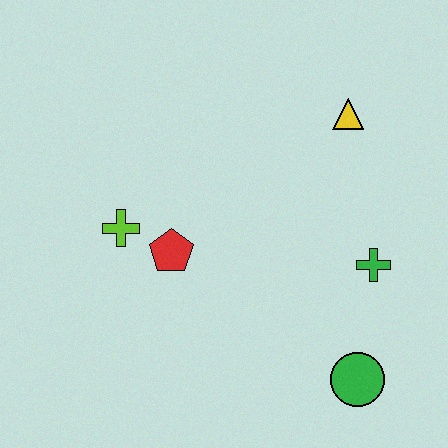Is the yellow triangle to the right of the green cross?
No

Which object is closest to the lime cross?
The red pentagon is closest to the lime cross.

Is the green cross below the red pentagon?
Yes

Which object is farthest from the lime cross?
The green circle is farthest from the lime cross.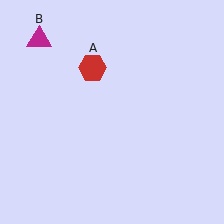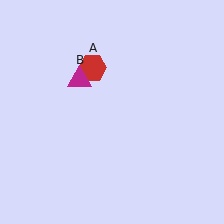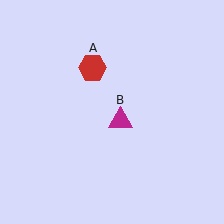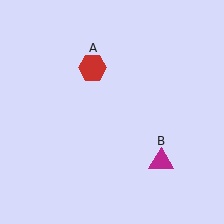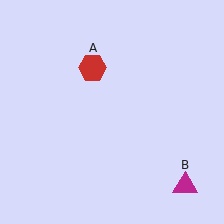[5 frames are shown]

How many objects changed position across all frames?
1 object changed position: magenta triangle (object B).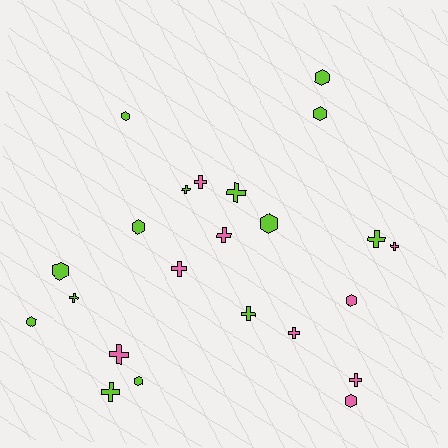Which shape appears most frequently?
Cross, with 13 objects.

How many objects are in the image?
There are 23 objects.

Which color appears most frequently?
Lime, with 14 objects.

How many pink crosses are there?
There are 7 pink crosses.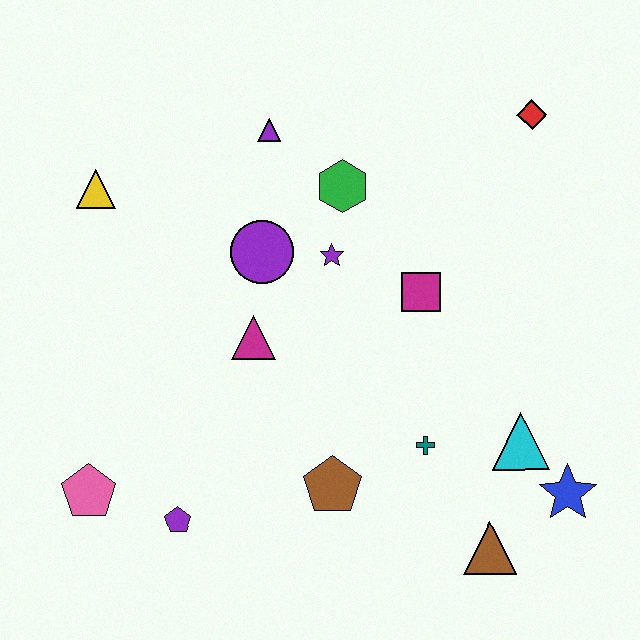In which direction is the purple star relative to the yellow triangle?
The purple star is to the right of the yellow triangle.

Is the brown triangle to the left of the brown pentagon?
No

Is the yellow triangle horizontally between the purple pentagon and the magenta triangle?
No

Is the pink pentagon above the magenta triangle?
No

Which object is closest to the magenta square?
The purple star is closest to the magenta square.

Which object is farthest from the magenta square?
The pink pentagon is farthest from the magenta square.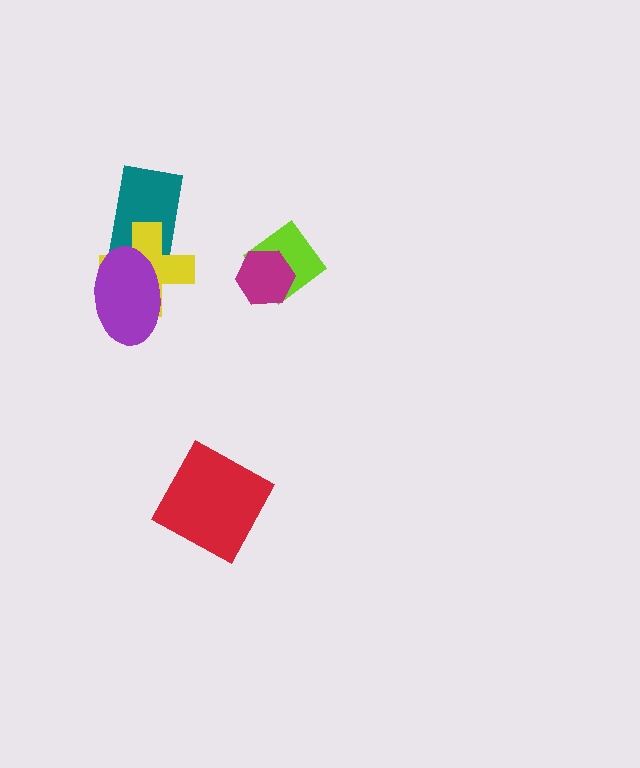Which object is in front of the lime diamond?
The magenta hexagon is in front of the lime diamond.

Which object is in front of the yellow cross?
The purple ellipse is in front of the yellow cross.